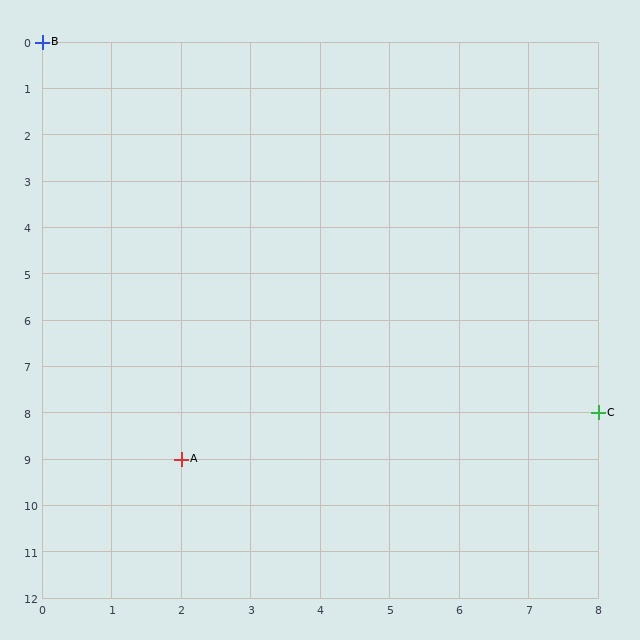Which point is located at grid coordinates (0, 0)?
Point B is at (0, 0).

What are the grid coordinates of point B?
Point B is at grid coordinates (0, 0).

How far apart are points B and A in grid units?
Points B and A are 2 columns and 9 rows apart (about 9.2 grid units diagonally).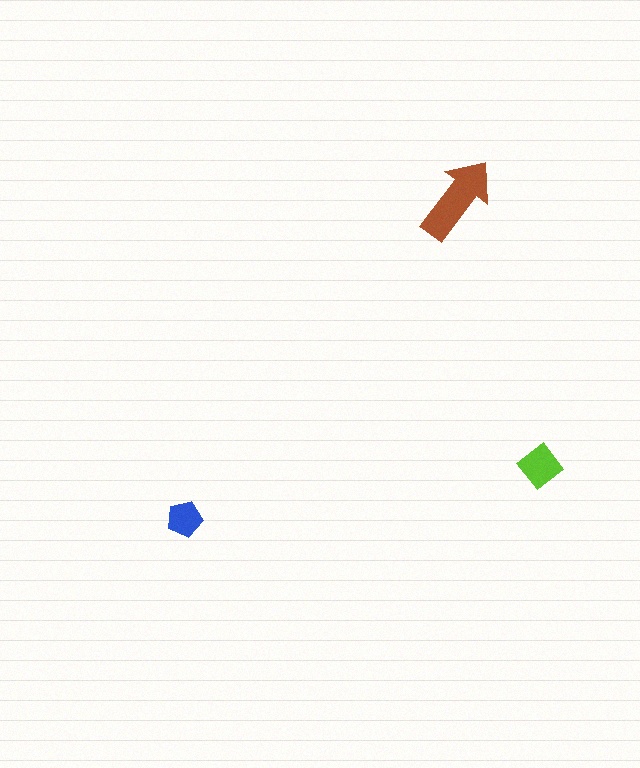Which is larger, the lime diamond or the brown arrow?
The brown arrow.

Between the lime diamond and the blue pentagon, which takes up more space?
The lime diamond.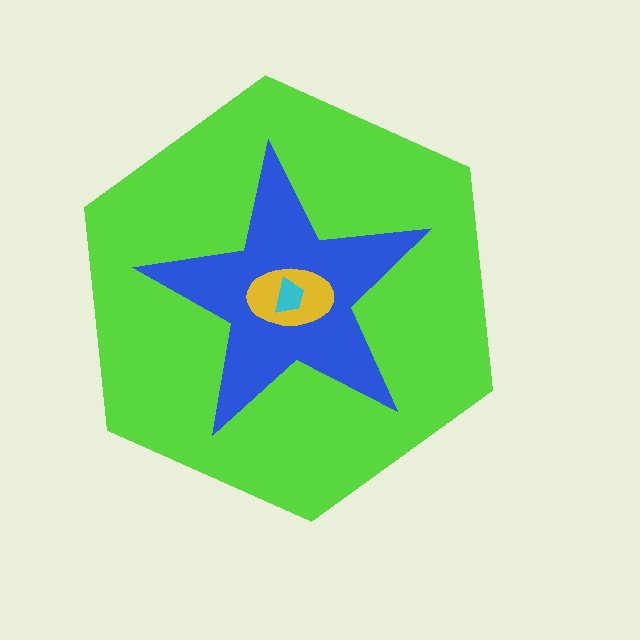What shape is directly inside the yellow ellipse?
The cyan trapezoid.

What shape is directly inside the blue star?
The yellow ellipse.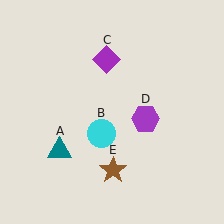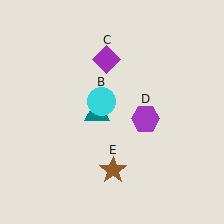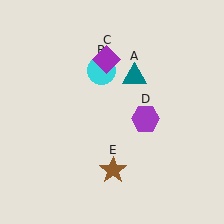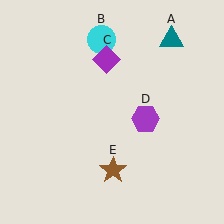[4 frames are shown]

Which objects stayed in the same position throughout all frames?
Purple diamond (object C) and purple hexagon (object D) and brown star (object E) remained stationary.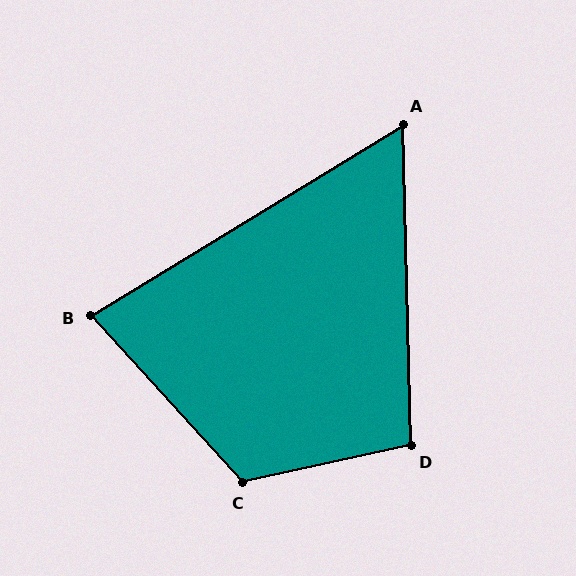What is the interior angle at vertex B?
Approximately 79 degrees (acute).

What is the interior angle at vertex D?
Approximately 101 degrees (obtuse).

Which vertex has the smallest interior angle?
A, at approximately 60 degrees.